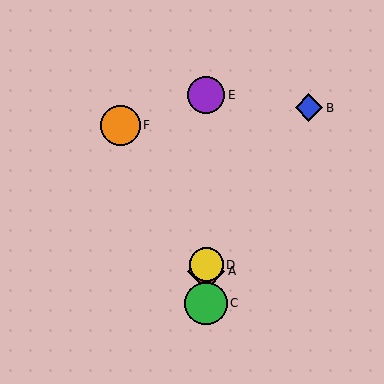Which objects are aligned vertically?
Objects A, C, D, E are aligned vertically.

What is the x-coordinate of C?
Object C is at x≈206.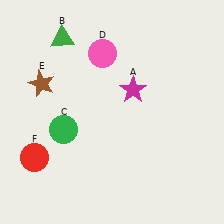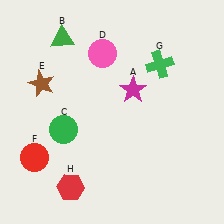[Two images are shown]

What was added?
A green cross (G), a red hexagon (H) were added in Image 2.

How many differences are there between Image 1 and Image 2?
There are 2 differences between the two images.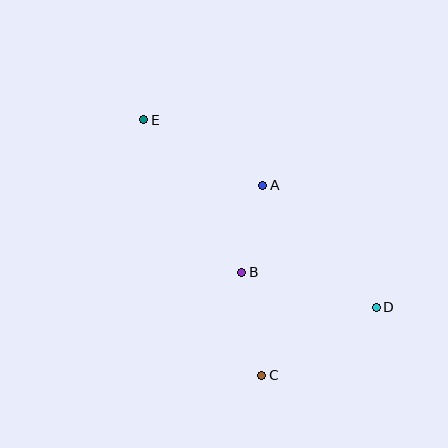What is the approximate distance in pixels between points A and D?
The distance between A and D is approximately 167 pixels.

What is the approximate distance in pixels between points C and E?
The distance between C and E is approximately 282 pixels.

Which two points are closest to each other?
Points A and B are closest to each other.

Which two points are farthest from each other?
Points D and E are farthest from each other.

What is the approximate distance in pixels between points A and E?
The distance between A and E is approximately 136 pixels.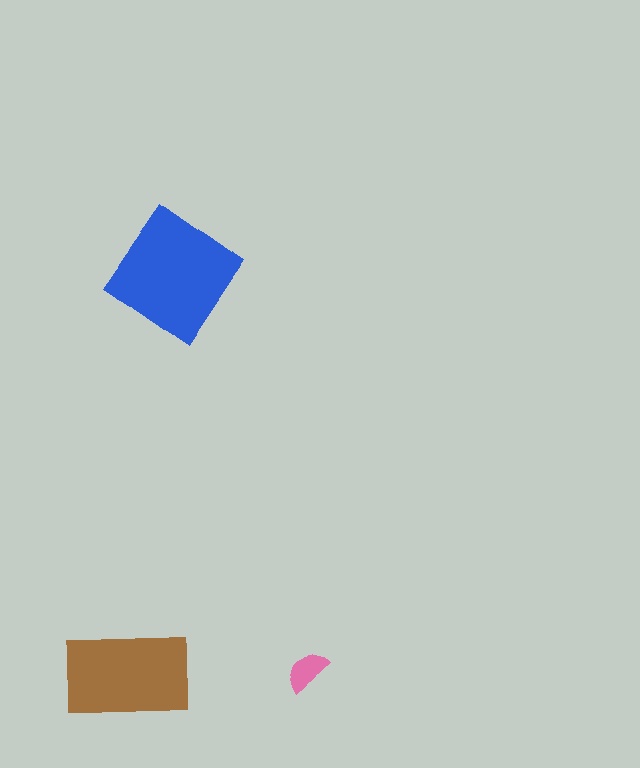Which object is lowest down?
The brown rectangle is bottommost.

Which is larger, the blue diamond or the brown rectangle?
The blue diamond.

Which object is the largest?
The blue diamond.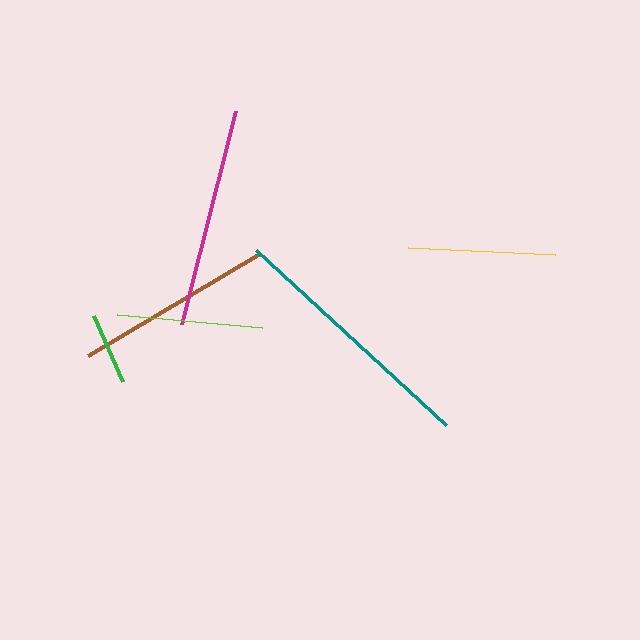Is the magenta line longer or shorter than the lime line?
The magenta line is longer than the lime line.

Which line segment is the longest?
The teal line is the longest at approximately 258 pixels.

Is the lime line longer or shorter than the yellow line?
The yellow line is longer than the lime line.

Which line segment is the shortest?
The green line is the shortest at approximately 73 pixels.